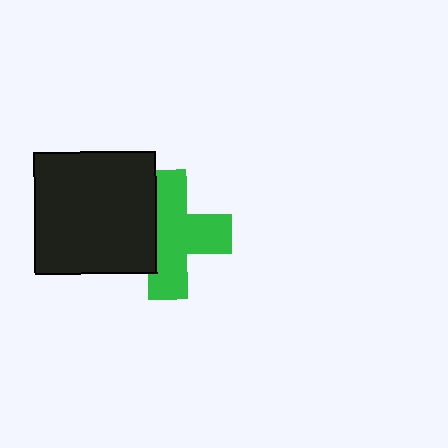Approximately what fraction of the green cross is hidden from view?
Roughly 33% of the green cross is hidden behind the black square.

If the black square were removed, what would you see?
You would see the complete green cross.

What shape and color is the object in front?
The object in front is a black square.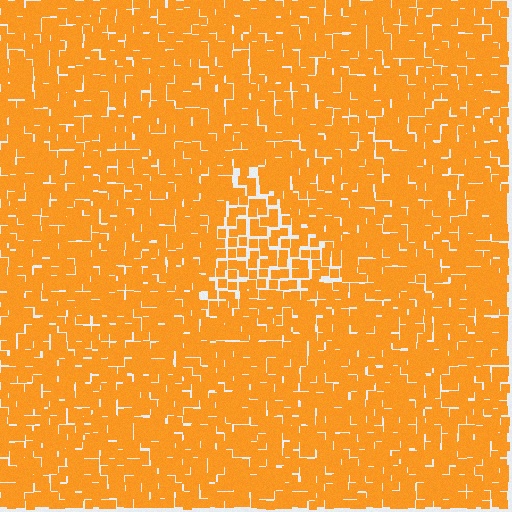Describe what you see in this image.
The image contains small orange elements arranged at two different densities. A triangle-shaped region is visible where the elements are less densely packed than the surrounding area.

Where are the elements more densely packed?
The elements are more densely packed outside the triangle boundary.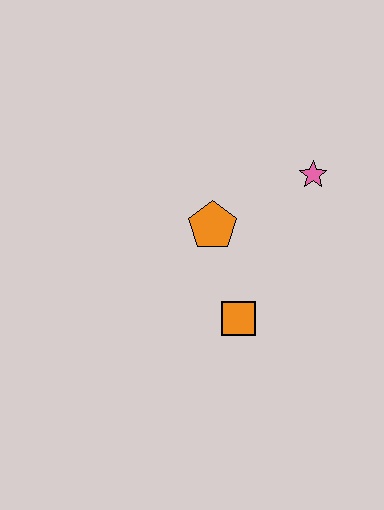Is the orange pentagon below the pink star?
Yes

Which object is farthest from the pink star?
The orange square is farthest from the pink star.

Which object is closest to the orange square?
The orange pentagon is closest to the orange square.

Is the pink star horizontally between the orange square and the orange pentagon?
No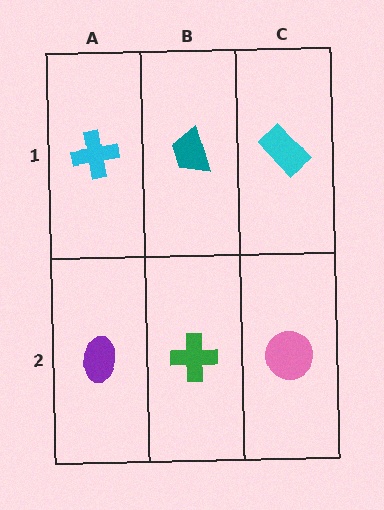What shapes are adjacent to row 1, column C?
A pink circle (row 2, column C), a teal trapezoid (row 1, column B).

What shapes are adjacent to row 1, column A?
A purple ellipse (row 2, column A), a teal trapezoid (row 1, column B).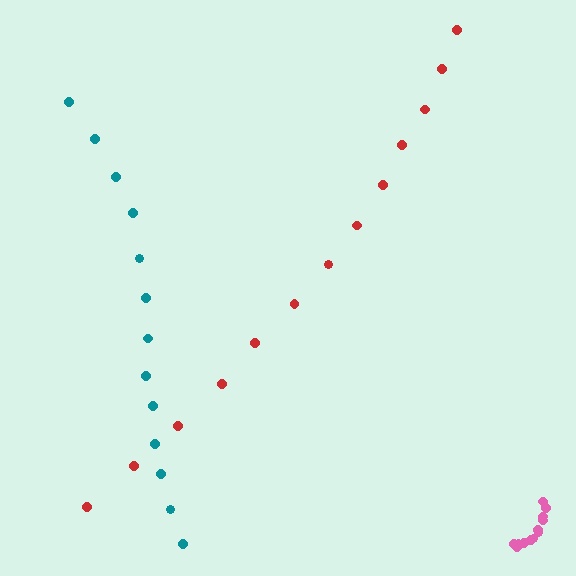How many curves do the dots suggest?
There are 3 distinct paths.